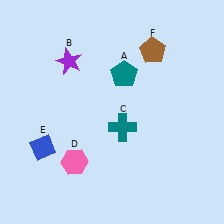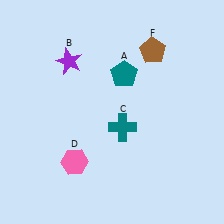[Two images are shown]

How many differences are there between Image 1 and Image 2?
There is 1 difference between the two images.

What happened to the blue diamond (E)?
The blue diamond (E) was removed in Image 2. It was in the bottom-left area of Image 1.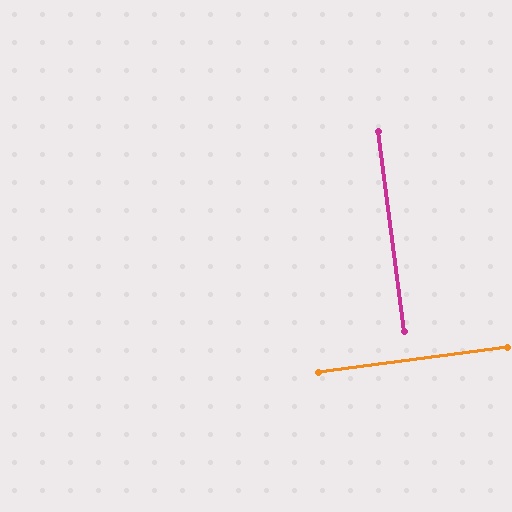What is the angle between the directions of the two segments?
Approximately 90 degrees.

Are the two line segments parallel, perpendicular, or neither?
Perpendicular — they meet at approximately 90°.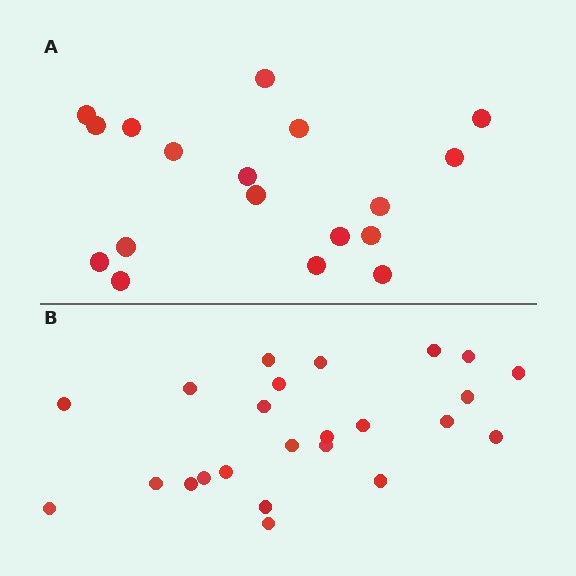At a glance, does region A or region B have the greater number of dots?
Region B (the bottom region) has more dots.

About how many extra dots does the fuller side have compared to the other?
Region B has about 6 more dots than region A.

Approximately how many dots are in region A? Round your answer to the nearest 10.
About 20 dots. (The exact count is 18, which rounds to 20.)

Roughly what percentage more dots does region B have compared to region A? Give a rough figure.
About 35% more.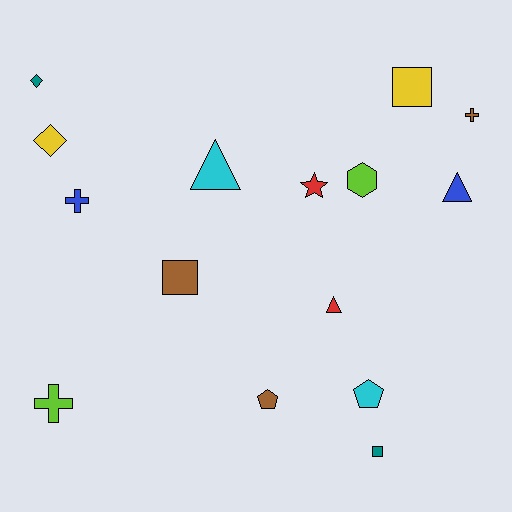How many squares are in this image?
There are 3 squares.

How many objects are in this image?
There are 15 objects.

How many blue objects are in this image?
There are 2 blue objects.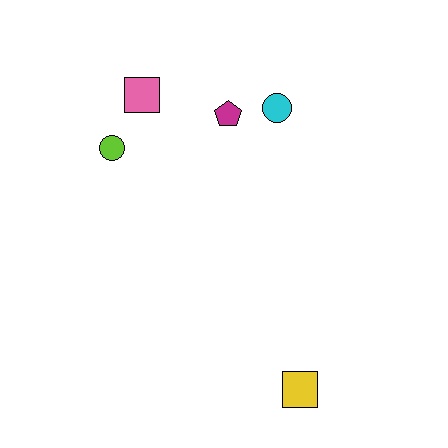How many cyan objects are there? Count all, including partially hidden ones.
There is 1 cyan object.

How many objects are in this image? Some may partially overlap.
There are 5 objects.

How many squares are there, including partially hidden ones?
There are 2 squares.